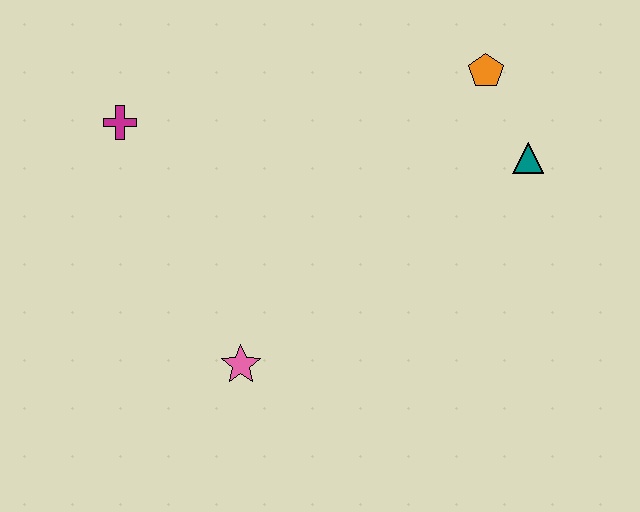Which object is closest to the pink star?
The magenta cross is closest to the pink star.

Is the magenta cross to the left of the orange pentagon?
Yes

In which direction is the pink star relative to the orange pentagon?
The pink star is below the orange pentagon.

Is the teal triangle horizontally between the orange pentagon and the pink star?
No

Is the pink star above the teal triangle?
No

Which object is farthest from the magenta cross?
The teal triangle is farthest from the magenta cross.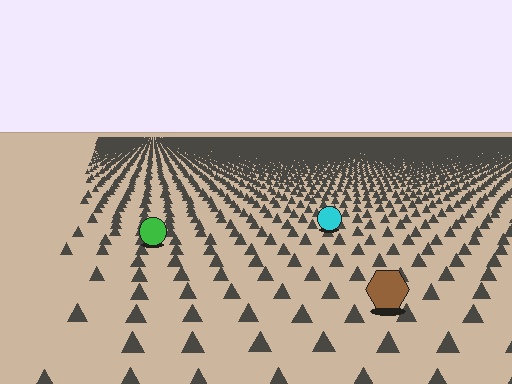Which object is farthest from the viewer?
The cyan circle is farthest from the viewer. It appears smaller and the ground texture around it is denser.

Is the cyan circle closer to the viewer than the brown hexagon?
No. The brown hexagon is closer — you can tell from the texture gradient: the ground texture is coarser near it.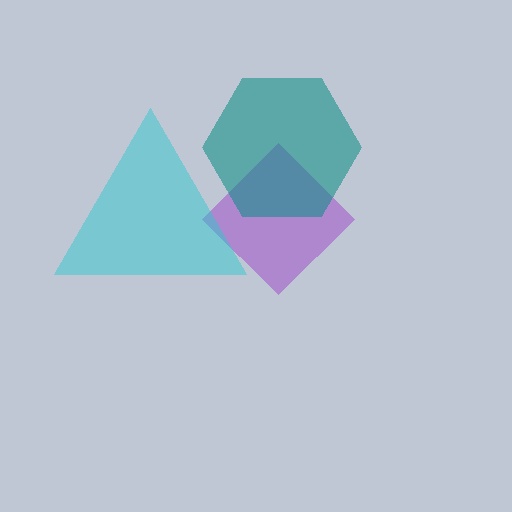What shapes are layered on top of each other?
The layered shapes are: a purple diamond, a teal hexagon, a cyan triangle.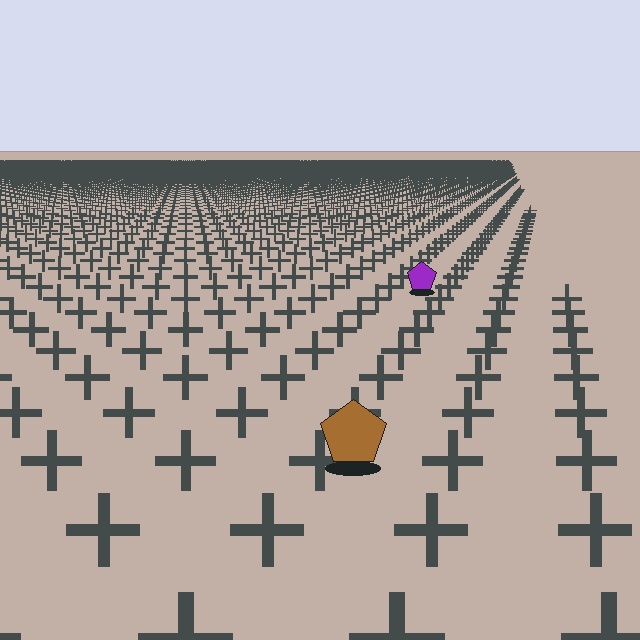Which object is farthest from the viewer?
The purple pentagon is farthest from the viewer. It appears smaller and the ground texture around it is denser.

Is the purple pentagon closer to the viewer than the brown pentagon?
No. The brown pentagon is closer — you can tell from the texture gradient: the ground texture is coarser near it.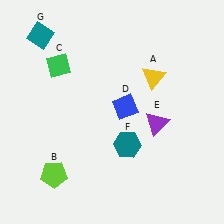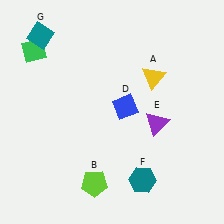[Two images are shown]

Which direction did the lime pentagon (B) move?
The lime pentagon (B) moved right.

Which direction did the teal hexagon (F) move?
The teal hexagon (F) moved down.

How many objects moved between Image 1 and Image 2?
3 objects moved between the two images.